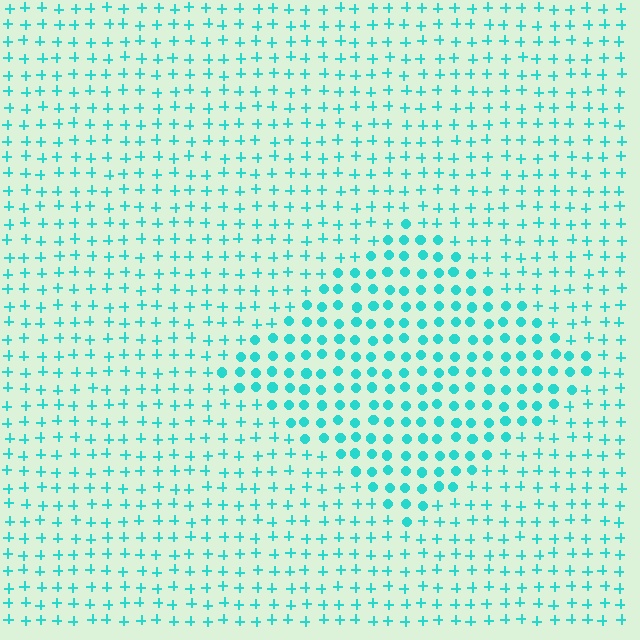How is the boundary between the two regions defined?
The boundary is defined by a change in element shape: circles inside vs. plus signs outside. All elements share the same color and spacing.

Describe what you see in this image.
The image is filled with small cyan elements arranged in a uniform grid. A diamond-shaped region contains circles, while the surrounding area contains plus signs. The boundary is defined purely by the change in element shape.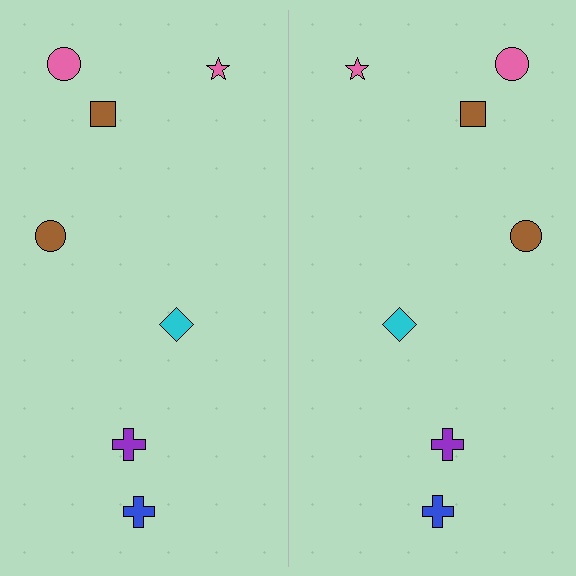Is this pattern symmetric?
Yes, this pattern has bilateral (reflection) symmetry.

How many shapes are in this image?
There are 14 shapes in this image.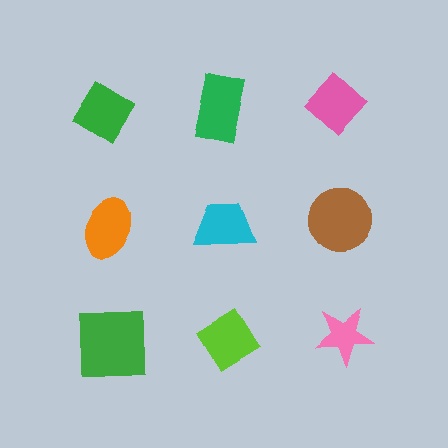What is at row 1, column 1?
A green diamond.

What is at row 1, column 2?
A green rectangle.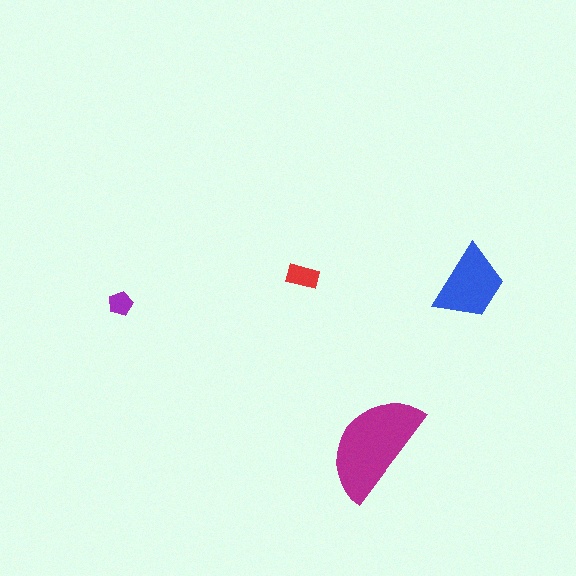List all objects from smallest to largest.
The purple pentagon, the red rectangle, the blue trapezoid, the magenta semicircle.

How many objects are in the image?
There are 4 objects in the image.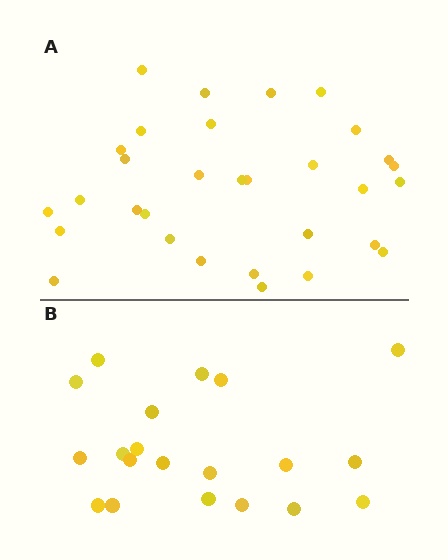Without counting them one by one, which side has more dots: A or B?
Region A (the top region) has more dots.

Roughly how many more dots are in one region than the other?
Region A has roughly 12 or so more dots than region B.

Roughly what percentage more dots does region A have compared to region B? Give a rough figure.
About 55% more.